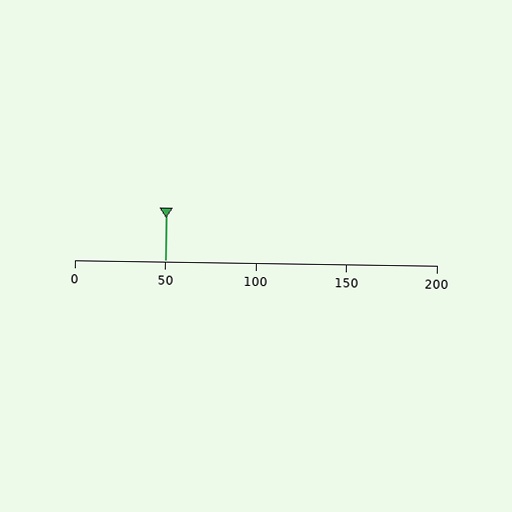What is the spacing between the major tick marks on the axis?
The major ticks are spaced 50 apart.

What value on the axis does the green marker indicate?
The marker indicates approximately 50.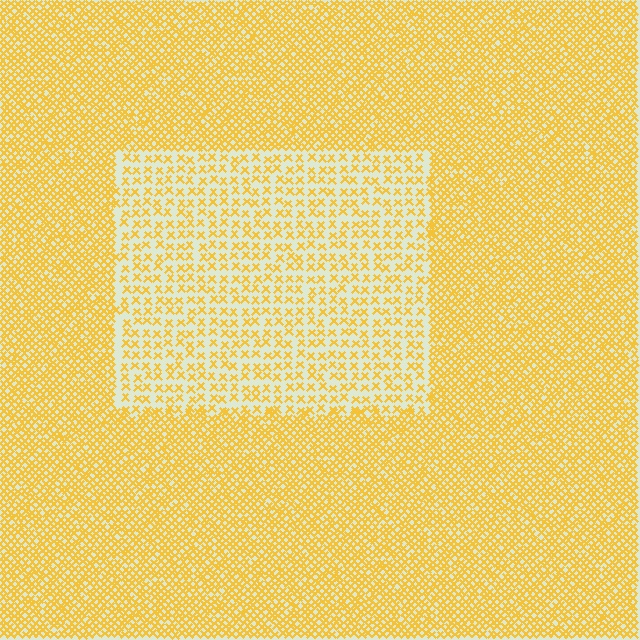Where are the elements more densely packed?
The elements are more densely packed outside the rectangle boundary.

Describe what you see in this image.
The image contains small yellow elements arranged at two different densities. A rectangle-shaped region is visible where the elements are less densely packed than the surrounding area.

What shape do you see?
I see a rectangle.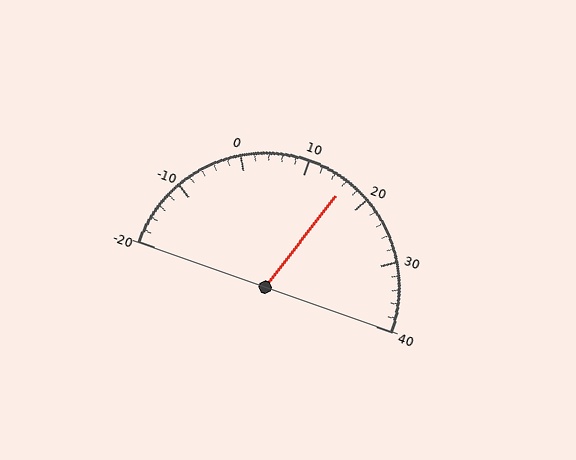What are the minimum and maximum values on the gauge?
The gauge ranges from -20 to 40.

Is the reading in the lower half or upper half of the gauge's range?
The reading is in the upper half of the range (-20 to 40).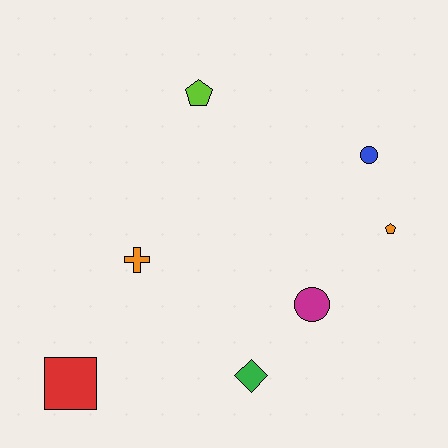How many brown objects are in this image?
There are no brown objects.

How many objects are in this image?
There are 7 objects.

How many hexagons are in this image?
There are no hexagons.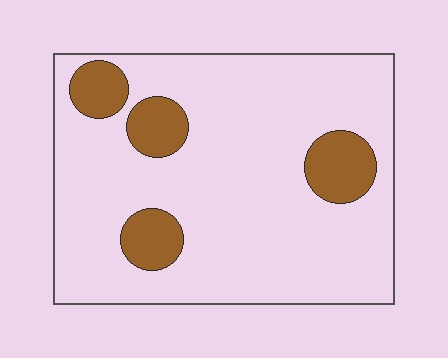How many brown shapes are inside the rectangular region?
4.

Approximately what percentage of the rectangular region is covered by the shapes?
Approximately 15%.